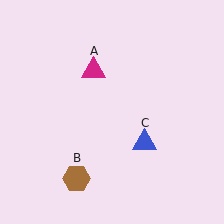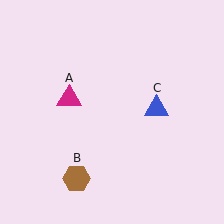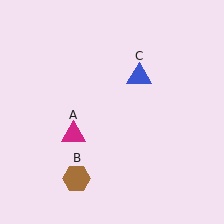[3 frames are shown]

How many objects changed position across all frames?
2 objects changed position: magenta triangle (object A), blue triangle (object C).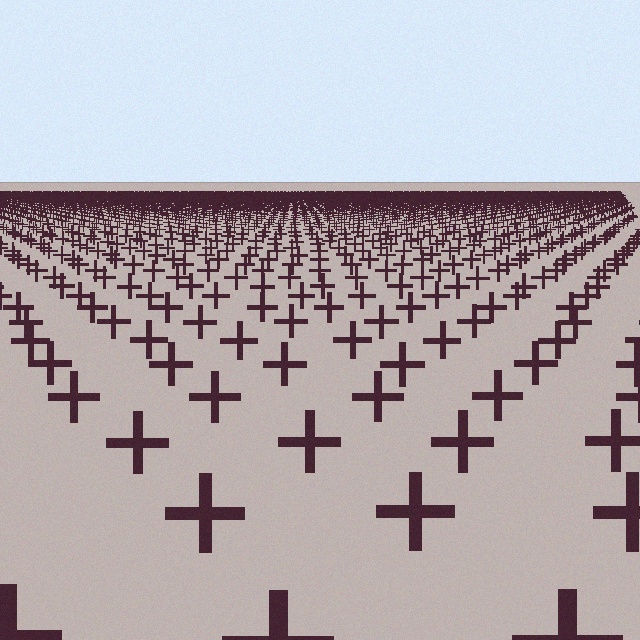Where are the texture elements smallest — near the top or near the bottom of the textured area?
Near the top.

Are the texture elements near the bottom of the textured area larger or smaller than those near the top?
Larger. Near the bottom, elements are closer to the viewer and appear at a bigger on-screen size.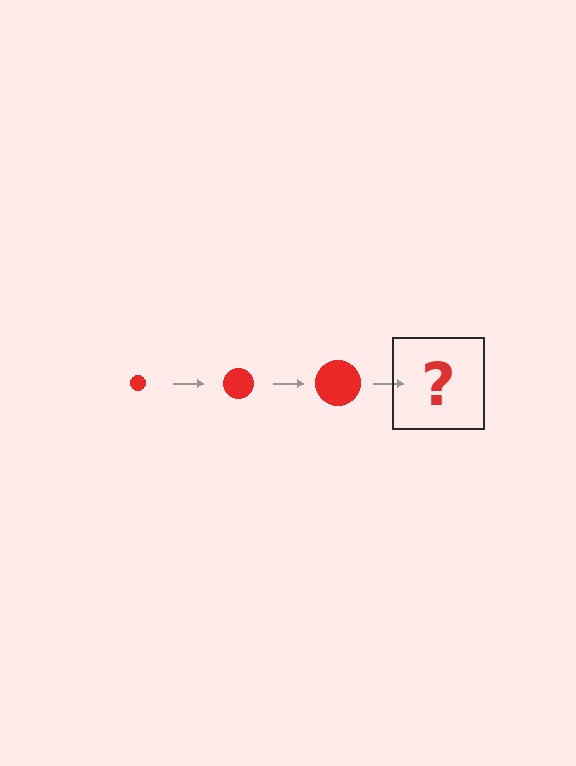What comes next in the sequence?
The next element should be a red circle, larger than the previous one.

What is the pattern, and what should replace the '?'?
The pattern is that the circle gets progressively larger each step. The '?' should be a red circle, larger than the previous one.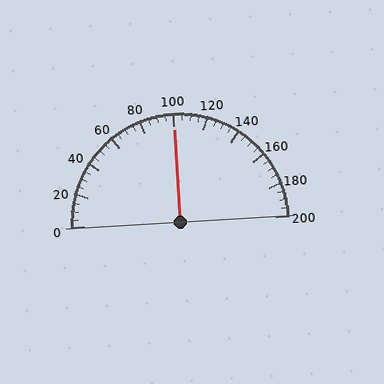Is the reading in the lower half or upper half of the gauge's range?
The reading is in the upper half of the range (0 to 200).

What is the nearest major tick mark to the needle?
The nearest major tick mark is 100.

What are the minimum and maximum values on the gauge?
The gauge ranges from 0 to 200.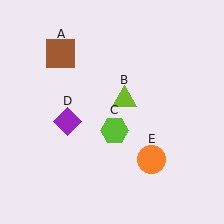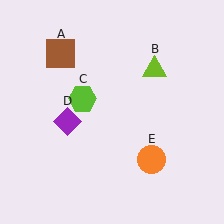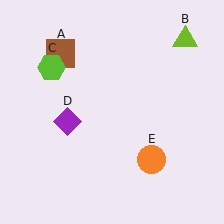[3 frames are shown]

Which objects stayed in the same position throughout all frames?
Brown square (object A) and purple diamond (object D) and orange circle (object E) remained stationary.